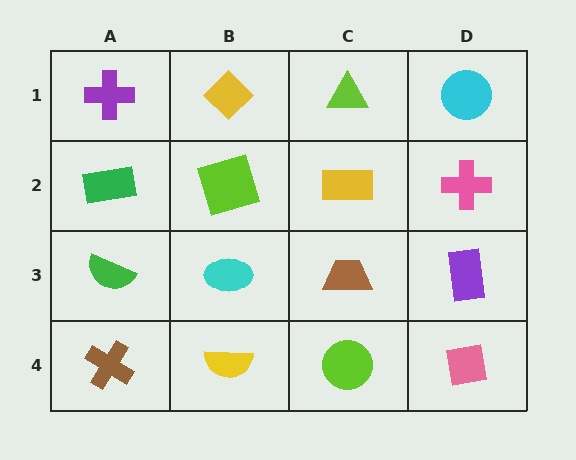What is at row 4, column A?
A brown cross.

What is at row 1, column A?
A purple cross.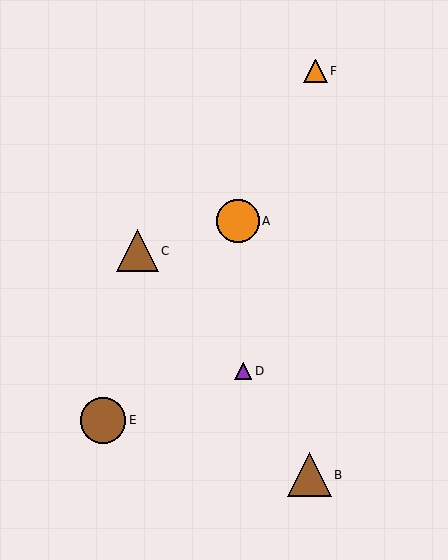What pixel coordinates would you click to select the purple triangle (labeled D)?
Click at (243, 371) to select the purple triangle D.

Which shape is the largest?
The brown circle (labeled E) is the largest.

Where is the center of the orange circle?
The center of the orange circle is at (238, 221).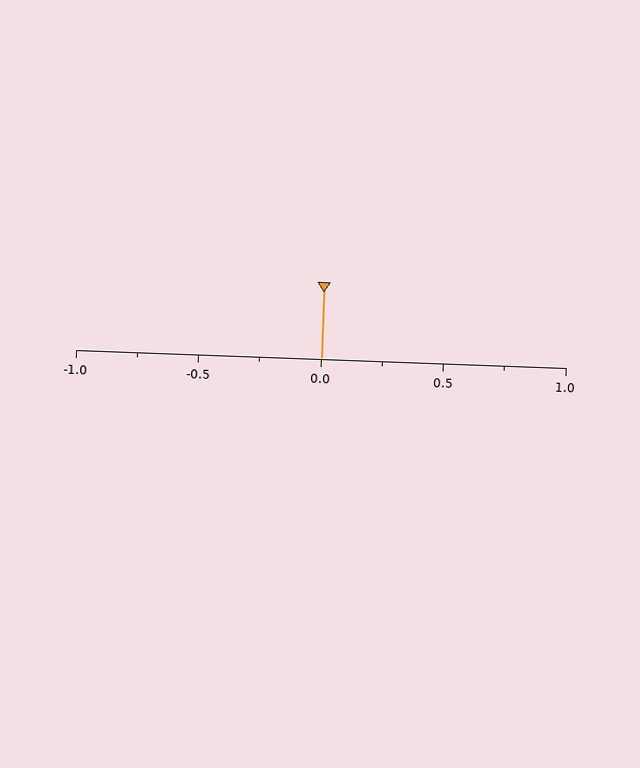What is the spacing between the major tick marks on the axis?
The major ticks are spaced 0.5 apart.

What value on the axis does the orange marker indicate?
The marker indicates approximately 0.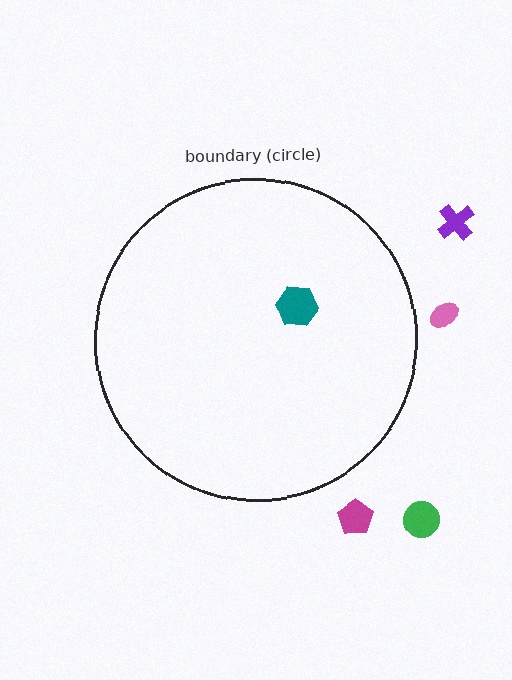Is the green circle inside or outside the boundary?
Outside.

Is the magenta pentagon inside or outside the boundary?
Outside.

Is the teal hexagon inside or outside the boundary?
Inside.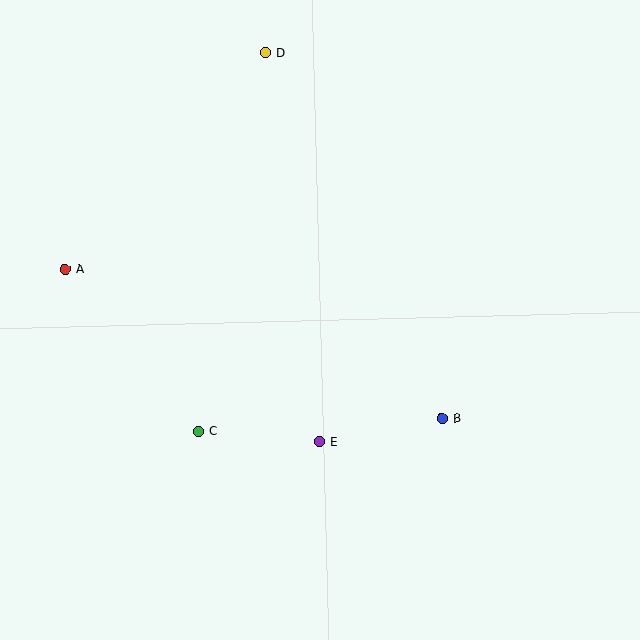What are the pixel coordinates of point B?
Point B is at (442, 418).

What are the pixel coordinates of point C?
Point C is at (198, 431).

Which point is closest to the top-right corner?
Point D is closest to the top-right corner.